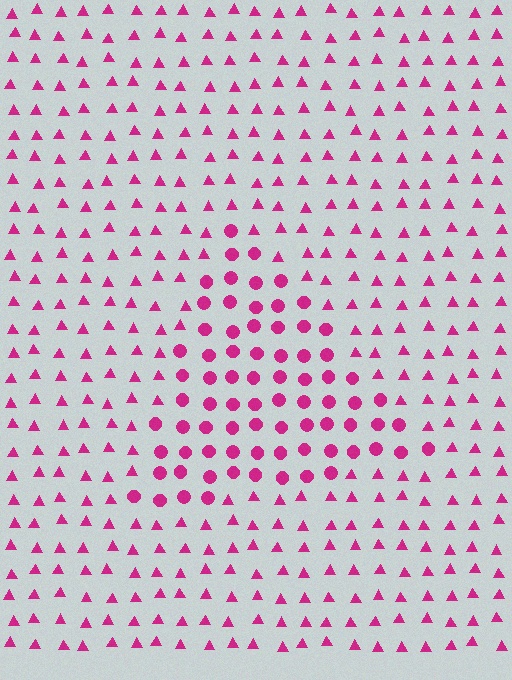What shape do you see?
I see a triangle.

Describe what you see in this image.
The image is filled with small magenta elements arranged in a uniform grid. A triangle-shaped region contains circles, while the surrounding area contains triangles. The boundary is defined purely by the change in element shape.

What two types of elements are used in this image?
The image uses circles inside the triangle region and triangles outside it.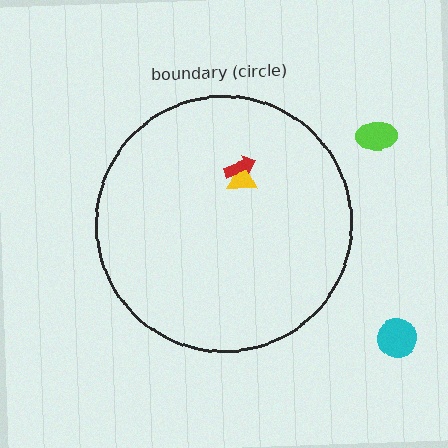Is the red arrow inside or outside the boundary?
Inside.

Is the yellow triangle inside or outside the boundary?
Inside.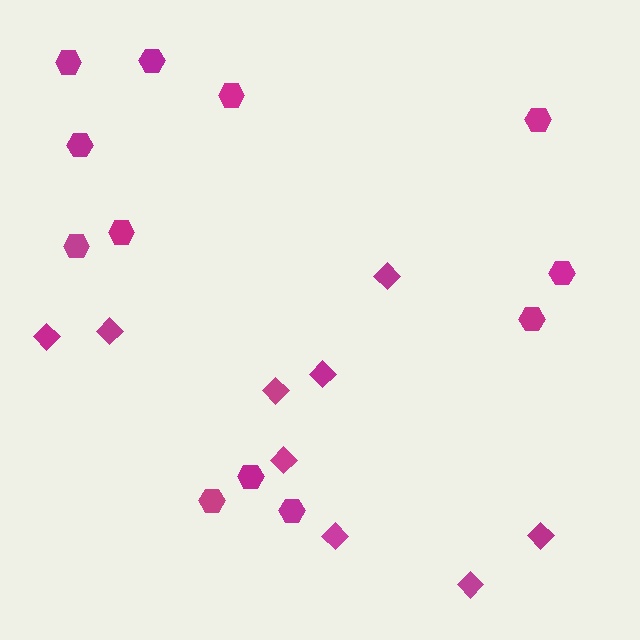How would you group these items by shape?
There are 2 groups: one group of diamonds (9) and one group of hexagons (12).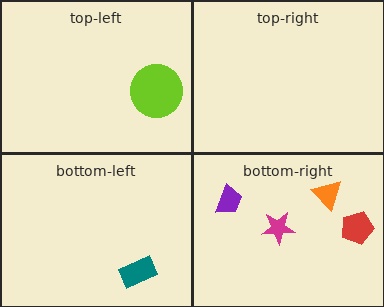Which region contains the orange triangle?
The bottom-right region.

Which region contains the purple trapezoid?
The bottom-right region.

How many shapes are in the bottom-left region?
1.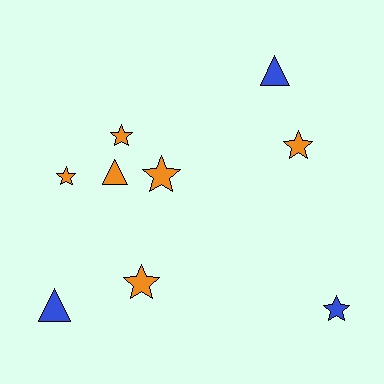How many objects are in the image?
There are 9 objects.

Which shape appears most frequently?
Star, with 6 objects.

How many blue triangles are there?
There are 2 blue triangles.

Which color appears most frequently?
Orange, with 6 objects.